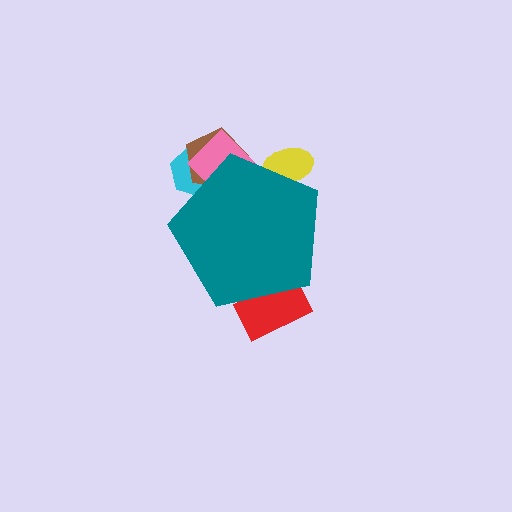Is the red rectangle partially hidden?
Yes, the red rectangle is partially hidden behind the teal pentagon.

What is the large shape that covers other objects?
A teal pentagon.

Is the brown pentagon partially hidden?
Yes, the brown pentagon is partially hidden behind the teal pentagon.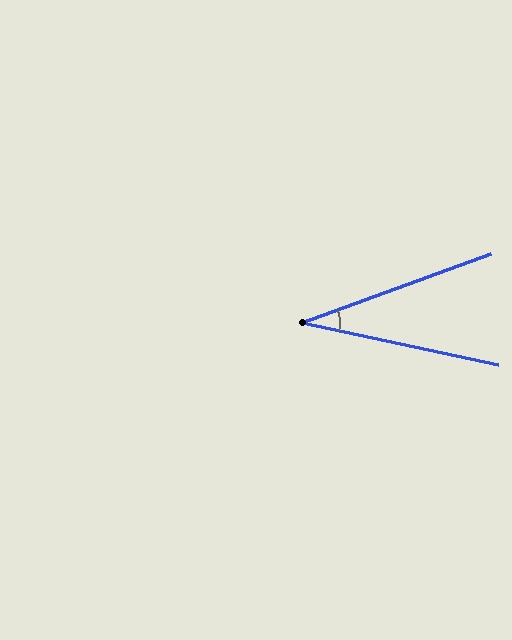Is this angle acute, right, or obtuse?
It is acute.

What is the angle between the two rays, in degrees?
Approximately 32 degrees.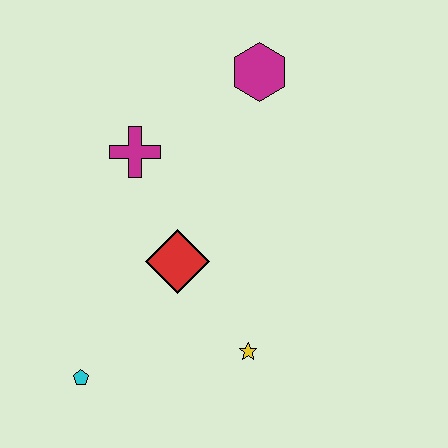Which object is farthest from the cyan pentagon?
The magenta hexagon is farthest from the cyan pentagon.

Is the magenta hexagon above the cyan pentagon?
Yes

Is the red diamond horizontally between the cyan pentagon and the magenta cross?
No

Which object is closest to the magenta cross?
The red diamond is closest to the magenta cross.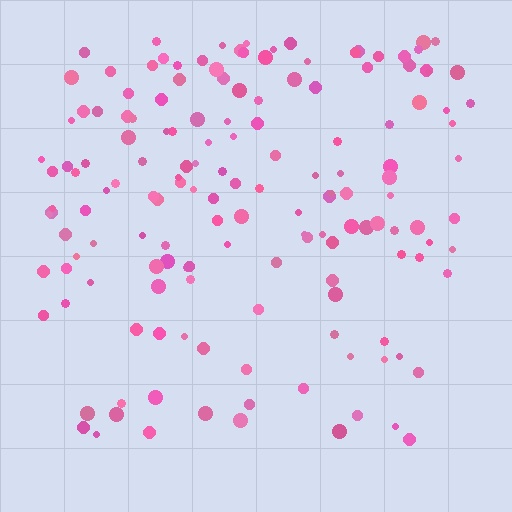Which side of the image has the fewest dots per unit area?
The bottom.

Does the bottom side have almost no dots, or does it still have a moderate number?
Still a moderate number, just noticeably fewer than the top.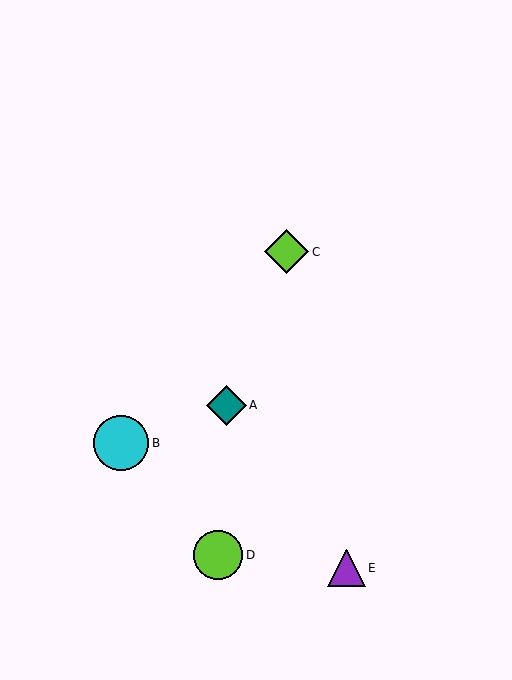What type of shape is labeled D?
Shape D is a lime circle.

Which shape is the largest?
The cyan circle (labeled B) is the largest.